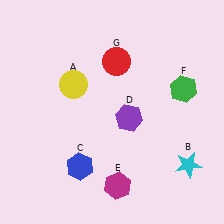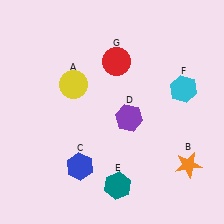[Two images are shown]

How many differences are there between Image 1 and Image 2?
There are 3 differences between the two images.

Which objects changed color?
B changed from cyan to orange. E changed from magenta to teal. F changed from green to cyan.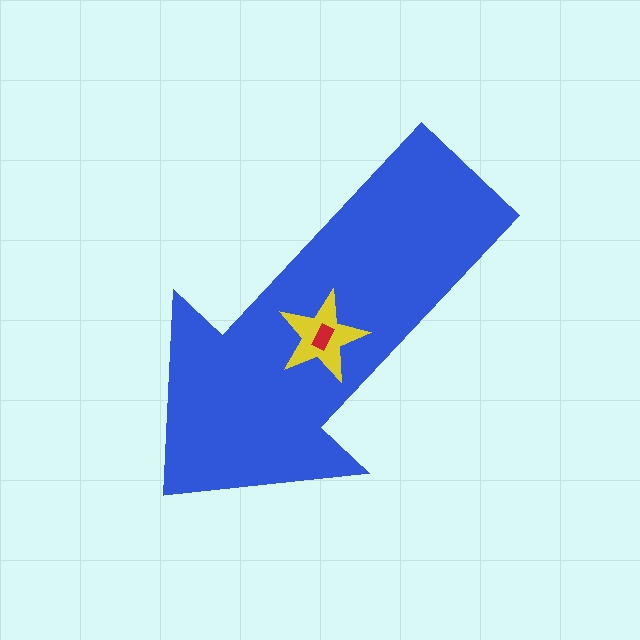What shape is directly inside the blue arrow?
The yellow star.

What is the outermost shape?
The blue arrow.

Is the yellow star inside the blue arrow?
Yes.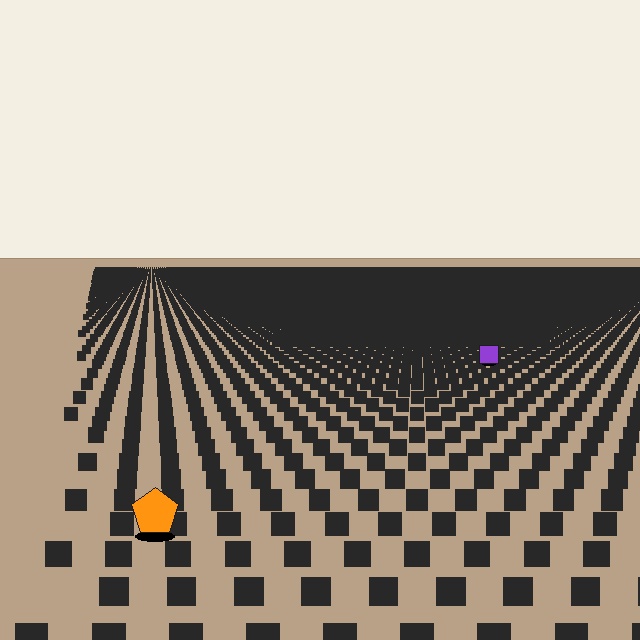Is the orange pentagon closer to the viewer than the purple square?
Yes. The orange pentagon is closer — you can tell from the texture gradient: the ground texture is coarser near it.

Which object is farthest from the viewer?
The purple square is farthest from the viewer. It appears smaller and the ground texture around it is denser.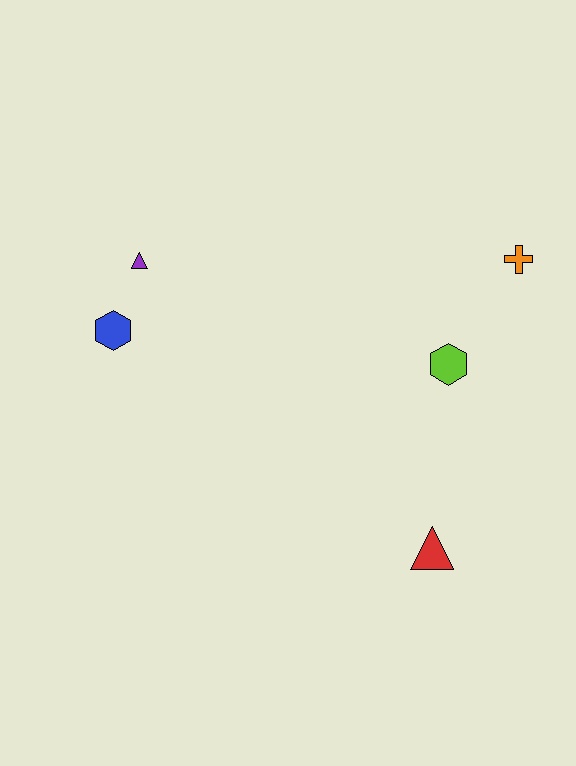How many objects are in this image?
There are 5 objects.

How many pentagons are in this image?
There are no pentagons.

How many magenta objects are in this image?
There are no magenta objects.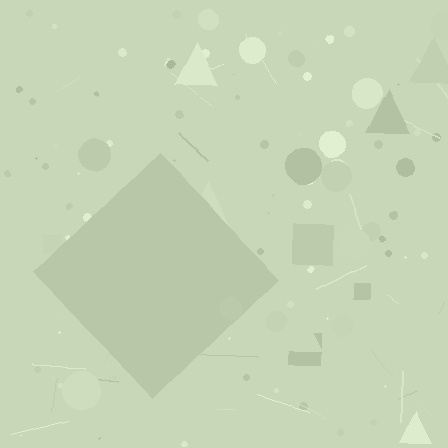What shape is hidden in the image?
A diamond is hidden in the image.